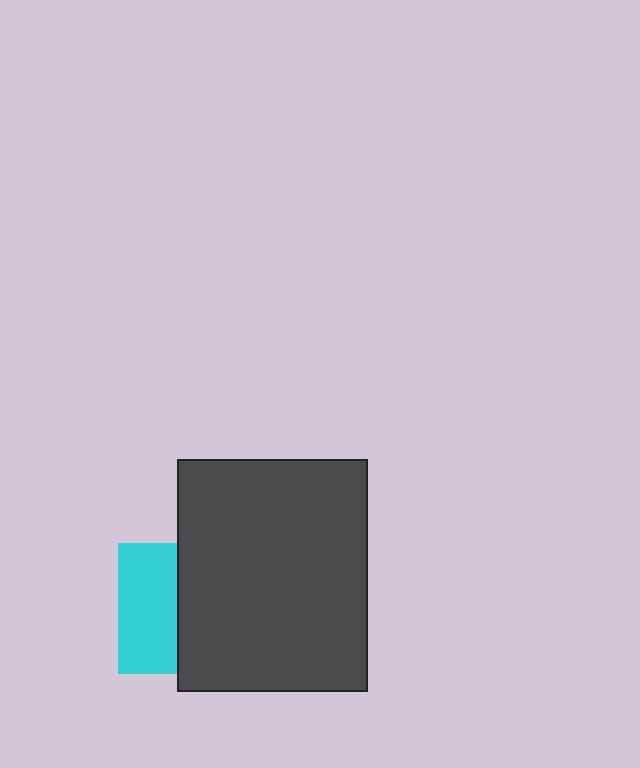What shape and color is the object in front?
The object in front is a dark gray rectangle.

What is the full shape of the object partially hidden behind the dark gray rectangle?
The partially hidden object is a cyan square.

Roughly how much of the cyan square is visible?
About half of it is visible (roughly 46%).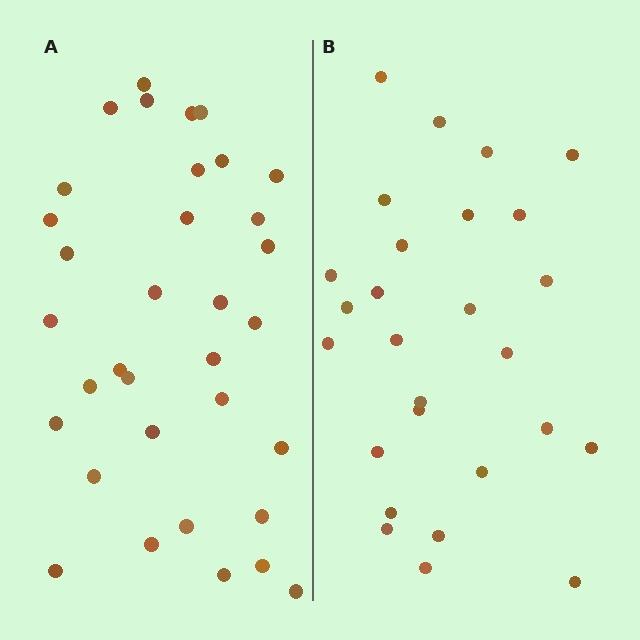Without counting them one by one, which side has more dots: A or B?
Region A (the left region) has more dots.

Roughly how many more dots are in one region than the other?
Region A has roughly 8 or so more dots than region B.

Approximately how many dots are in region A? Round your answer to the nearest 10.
About 30 dots. (The exact count is 34, which rounds to 30.)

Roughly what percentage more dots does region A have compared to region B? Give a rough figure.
About 25% more.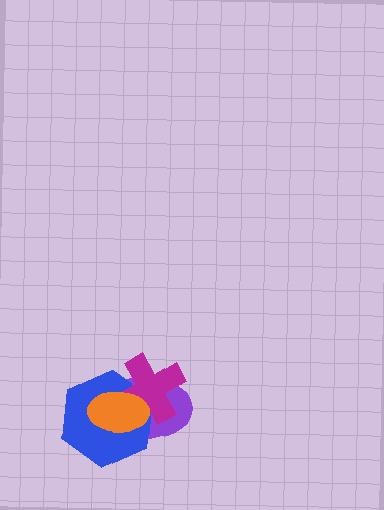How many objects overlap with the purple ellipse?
3 objects overlap with the purple ellipse.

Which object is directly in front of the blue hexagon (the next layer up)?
The magenta cross is directly in front of the blue hexagon.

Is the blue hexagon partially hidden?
Yes, it is partially covered by another shape.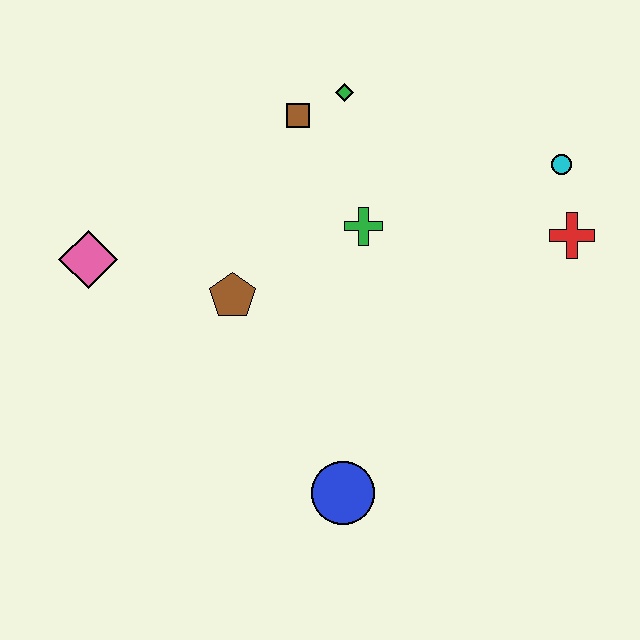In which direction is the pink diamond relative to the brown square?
The pink diamond is to the left of the brown square.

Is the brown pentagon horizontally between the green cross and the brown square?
No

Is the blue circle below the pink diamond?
Yes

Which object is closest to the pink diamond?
The brown pentagon is closest to the pink diamond.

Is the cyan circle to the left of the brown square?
No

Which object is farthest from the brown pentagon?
The cyan circle is farthest from the brown pentagon.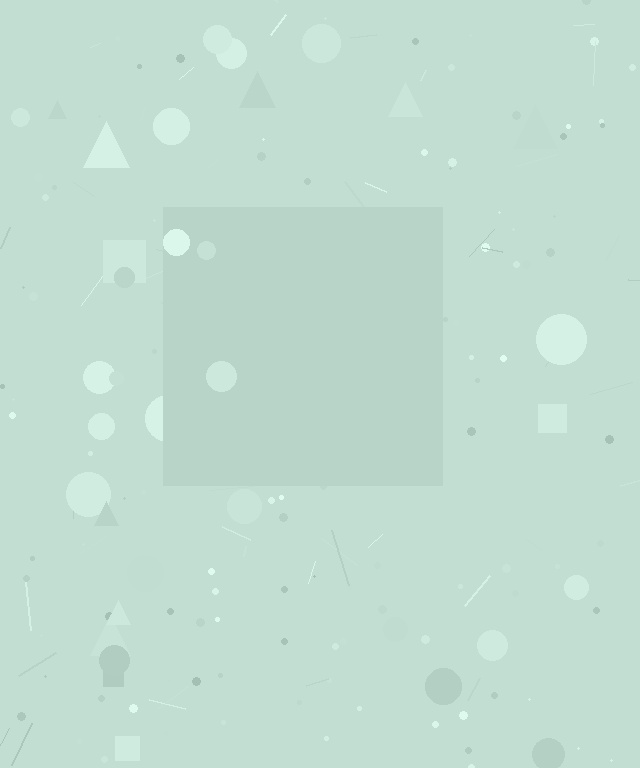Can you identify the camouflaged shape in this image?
The camouflaged shape is a square.